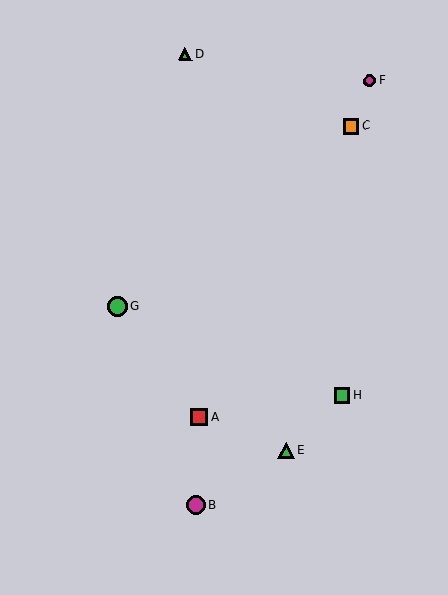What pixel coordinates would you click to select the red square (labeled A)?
Click at (200, 418) to select the red square A.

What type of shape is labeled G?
Shape G is a green circle.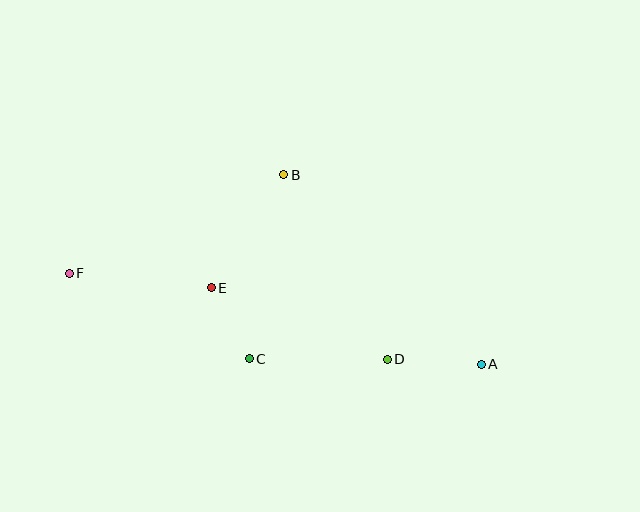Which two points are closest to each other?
Points C and E are closest to each other.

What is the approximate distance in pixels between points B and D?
The distance between B and D is approximately 212 pixels.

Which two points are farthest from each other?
Points A and F are farthest from each other.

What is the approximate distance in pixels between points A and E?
The distance between A and E is approximately 281 pixels.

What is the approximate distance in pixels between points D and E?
The distance between D and E is approximately 190 pixels.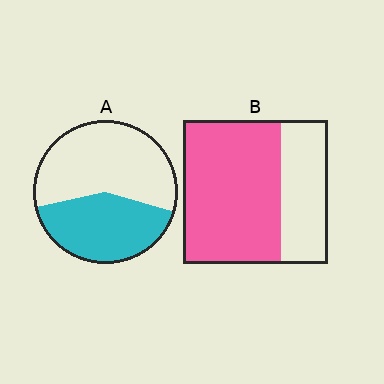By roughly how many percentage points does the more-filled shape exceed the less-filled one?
By roughly 25 percentage points (B over A).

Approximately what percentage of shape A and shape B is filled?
A is approximately 40% and B is approximately 70%.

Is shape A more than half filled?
No.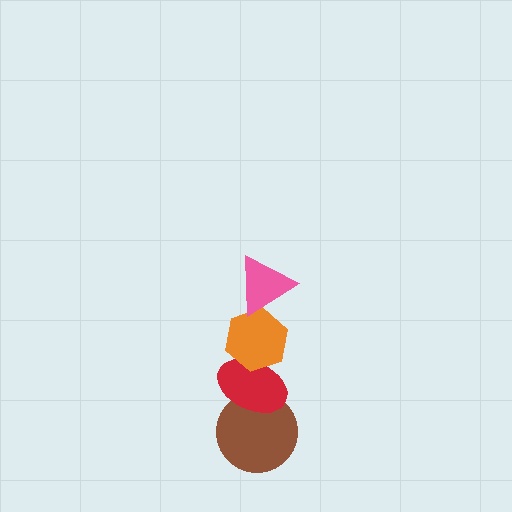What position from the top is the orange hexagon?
The orange hexagon is 2nd from the top.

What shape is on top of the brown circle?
The red ellipse is on top of the brown circle.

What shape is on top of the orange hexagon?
The pink triangle is on top of the orange hexagon.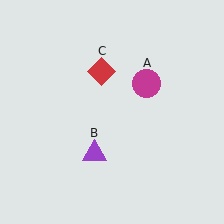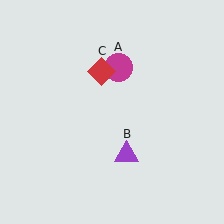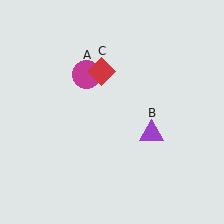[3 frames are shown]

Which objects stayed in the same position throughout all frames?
Red diamond (object C) remained stationary.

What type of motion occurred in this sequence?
The magenta circle (object A), purple triangle (object B) rotated counterclockwise around the center of the scene.